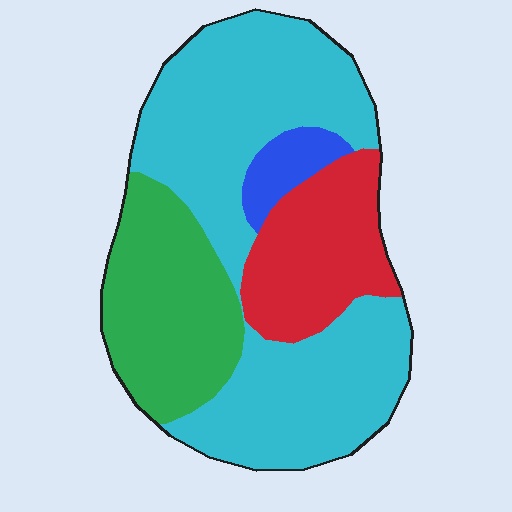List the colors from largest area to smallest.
From largest to smallest: cyan, green, red, blue.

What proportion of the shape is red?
Red covers 18% of the shape.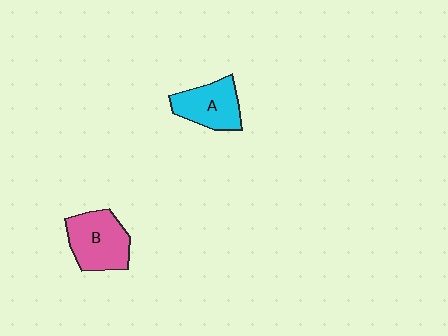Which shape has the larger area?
Shape B (pink).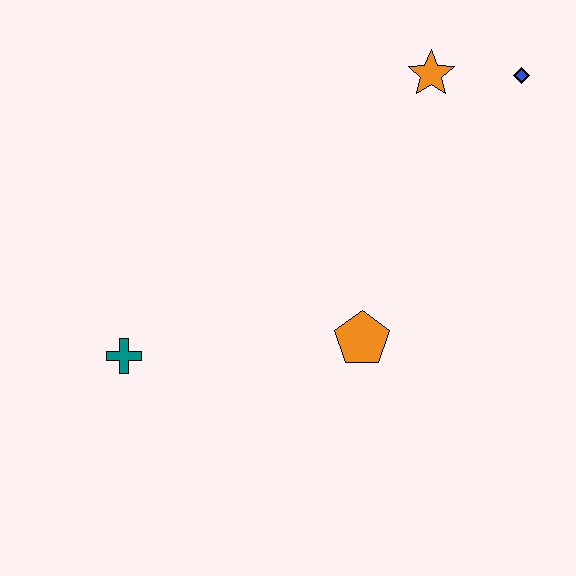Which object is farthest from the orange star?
The teal cross is farthest from the orange star.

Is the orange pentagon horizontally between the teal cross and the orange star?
Yes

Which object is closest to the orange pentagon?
The teal cross is closest to the orange pentagon.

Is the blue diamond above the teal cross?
Yes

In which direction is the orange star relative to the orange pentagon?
The orange star is above the orange pentagon.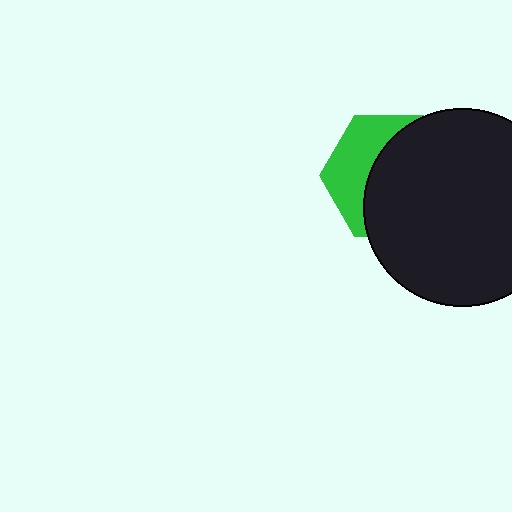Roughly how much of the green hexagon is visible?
A small part of it is visible (roughly 38%).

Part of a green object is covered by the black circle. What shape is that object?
It is a hexagon.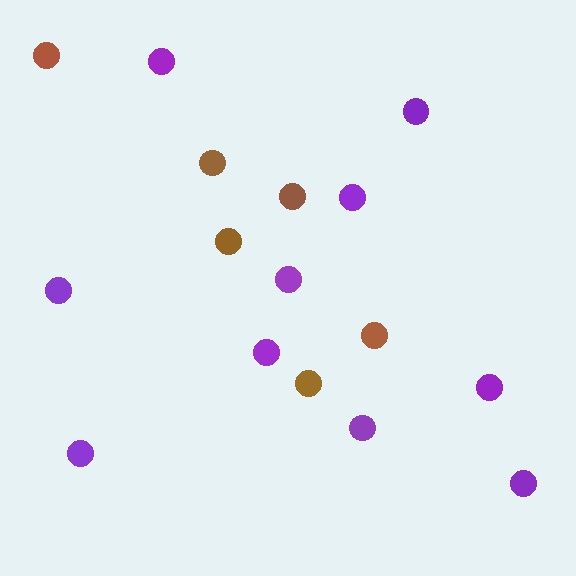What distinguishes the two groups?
There are 2 groups: one group of brown circles (6) and one group of purple circles (10).